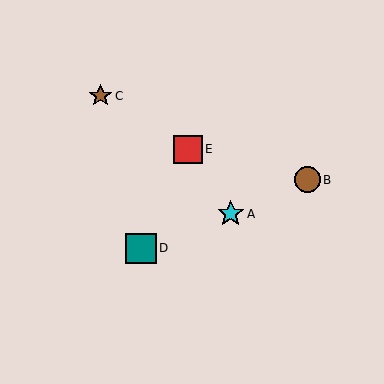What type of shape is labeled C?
Shape C is a brown star.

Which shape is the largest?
The teal square (labeled D) is the largest.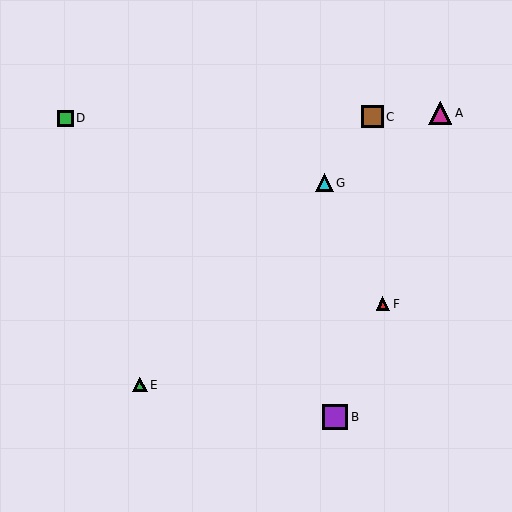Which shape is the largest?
The purple square (labeled B) is the largest.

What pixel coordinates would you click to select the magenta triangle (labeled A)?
Click at (440, 113) to select the magenta triangle A.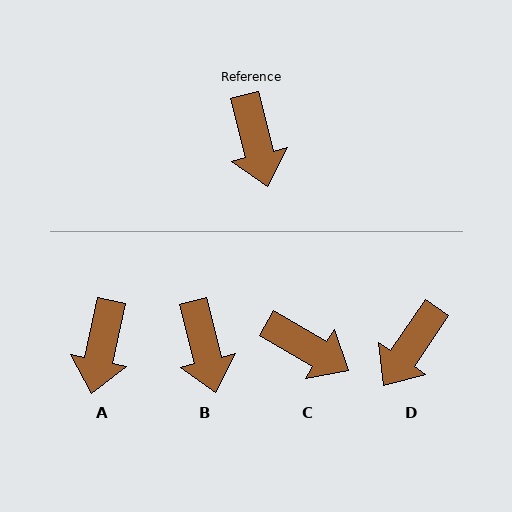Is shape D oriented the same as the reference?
No, it is off by about 48 degrees.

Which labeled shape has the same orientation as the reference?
B.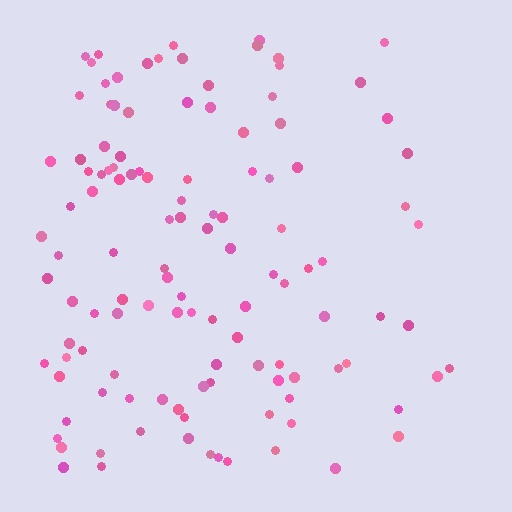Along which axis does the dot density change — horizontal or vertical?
Horizontal.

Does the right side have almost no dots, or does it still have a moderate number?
Still a moderate number, just noticeably fewer than the left.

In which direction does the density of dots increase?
From right to left, with the left side densest.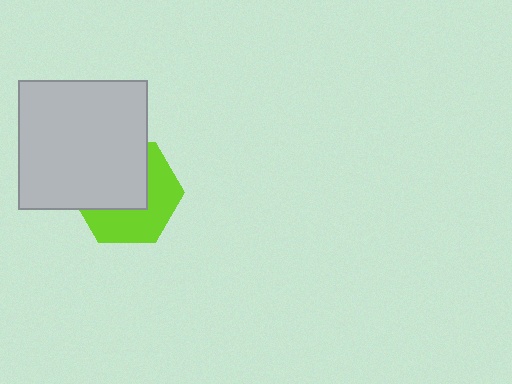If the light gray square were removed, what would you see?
You would see the complete lime hexagon.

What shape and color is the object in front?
The object in front is a light gray square.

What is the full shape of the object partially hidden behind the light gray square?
The partially hidden object is a lime hexagon.